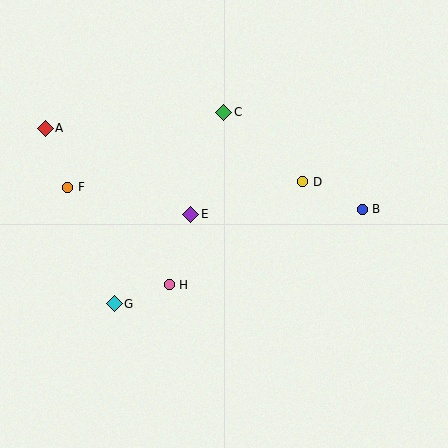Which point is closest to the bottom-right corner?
Point B is closest to the bottom-right corner.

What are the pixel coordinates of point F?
Point F is at (68, 187).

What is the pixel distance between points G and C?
The distance between G and C is 220 pixels.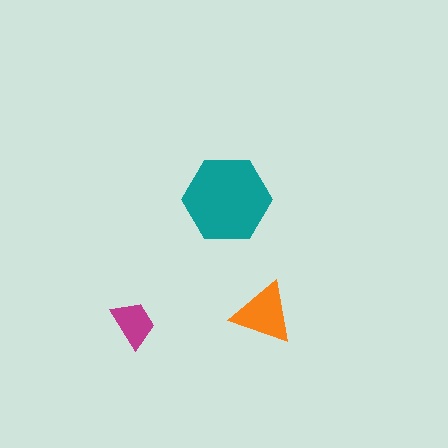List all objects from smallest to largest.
The magenta trapezoid, the orange triangle, the teal hexagon.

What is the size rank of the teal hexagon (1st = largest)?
1st.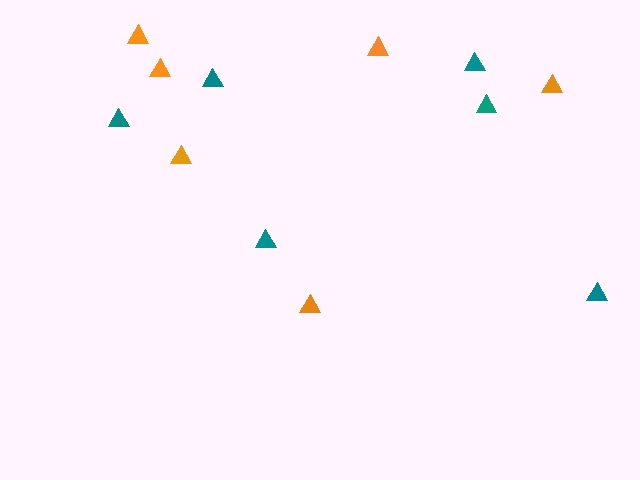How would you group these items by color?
There are 2 groups: one group of orange triangles (6) and one group of teal triangles (6).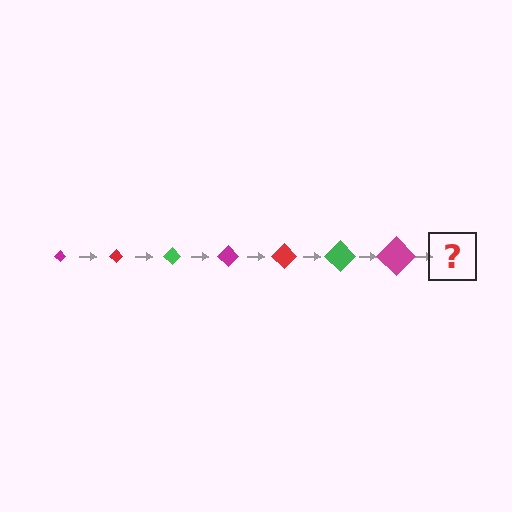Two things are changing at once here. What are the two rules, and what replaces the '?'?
The two rules are that the diamond grows larger each step and the color cycles through magenta, red, and green. The '?' should be a red diamond, larger than the previous one.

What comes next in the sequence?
The next element should be a red diamond, larger than the previous one.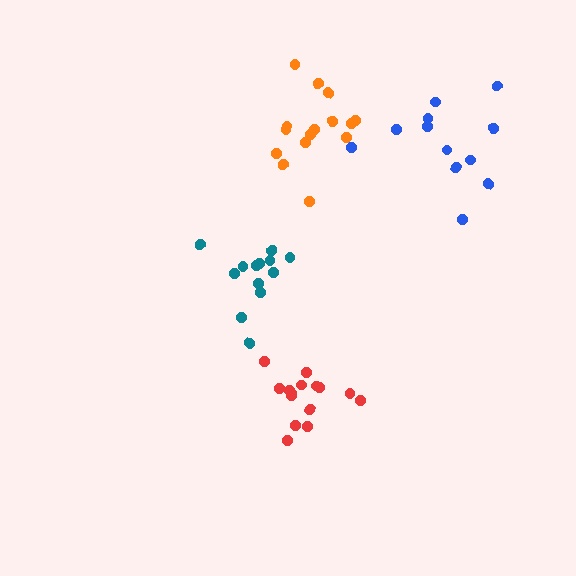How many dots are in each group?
Group 1: 15 dots, Group 2: 15 dots, Group 3: 12 dots, Group 4: 13 dots (55 total).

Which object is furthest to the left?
The teal cluster is leftmost.